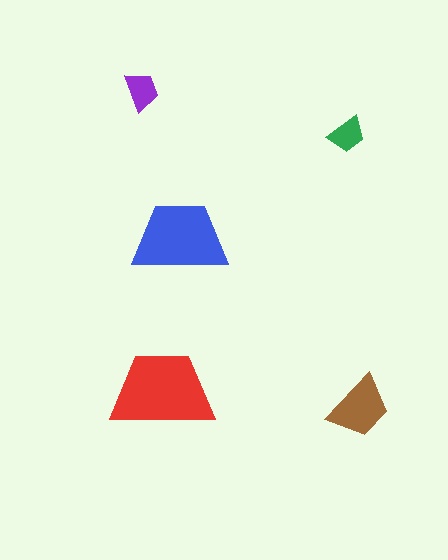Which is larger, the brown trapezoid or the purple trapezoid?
The brown one.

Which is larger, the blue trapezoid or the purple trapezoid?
The blue one.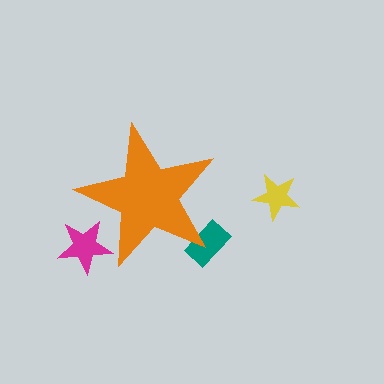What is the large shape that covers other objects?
An orange star.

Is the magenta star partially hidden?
Yes, the magenta star is partially hidden behind the orange star.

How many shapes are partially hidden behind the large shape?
2 shapes are partially hidden.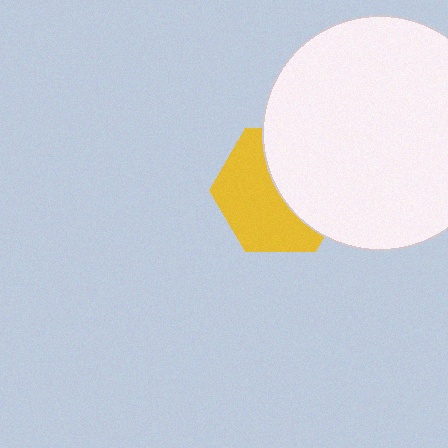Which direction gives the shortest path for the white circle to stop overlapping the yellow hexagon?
Moving right gives the shortest separation.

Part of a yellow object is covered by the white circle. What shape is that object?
It is a hexagon.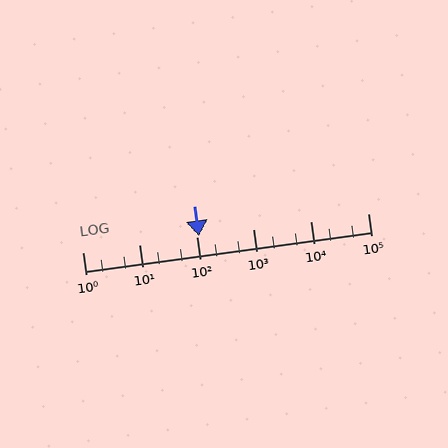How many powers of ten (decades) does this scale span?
The scale spans 5 decades, from 1 to 100000.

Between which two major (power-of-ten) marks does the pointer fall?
The pointer is between 100 and 1000.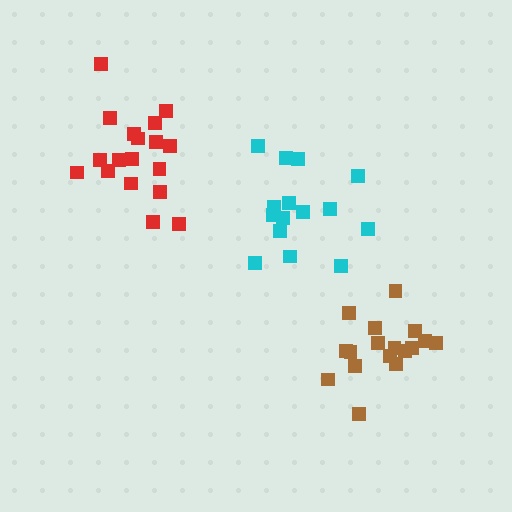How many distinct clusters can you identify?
There are 3 distinct clusters.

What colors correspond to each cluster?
The clusters are colored: cyan, brown, red.